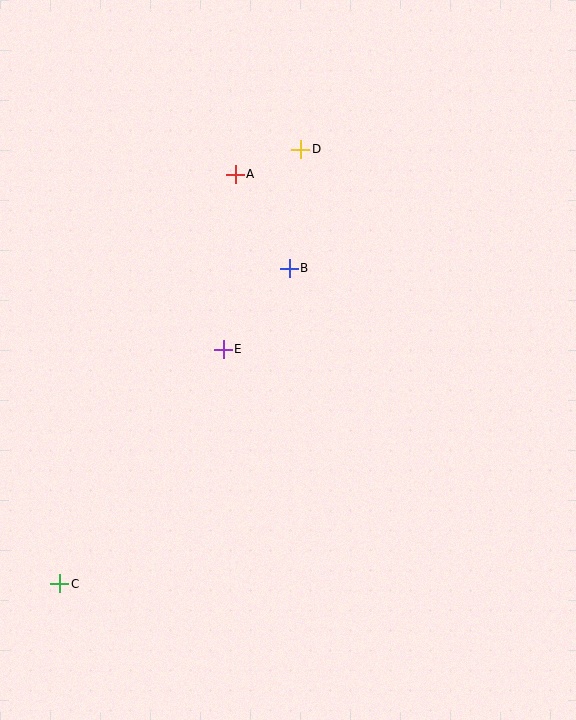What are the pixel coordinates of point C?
Point C is at (60, 584).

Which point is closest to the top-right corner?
Point D is closest to the top-right corner.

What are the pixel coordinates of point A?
Point A is at (235, 174).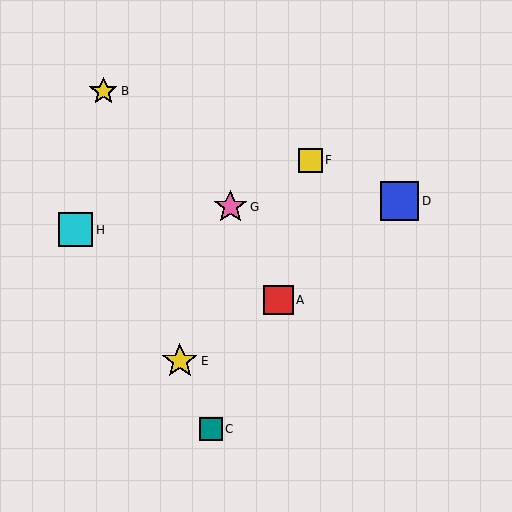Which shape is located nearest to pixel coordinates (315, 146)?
The yellow square (labeled F) at (310, 160) is nearest to that location.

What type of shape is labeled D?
Shape D is a blue square.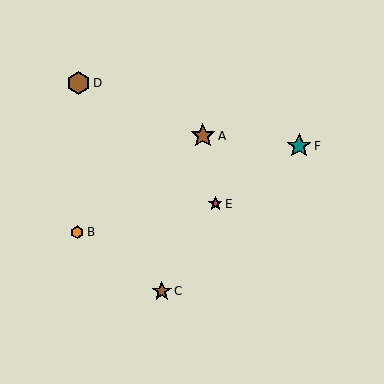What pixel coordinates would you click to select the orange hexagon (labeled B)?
Click at (77, 232) to select the orange hexagon B.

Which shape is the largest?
The brown star (labeled A) is the largest.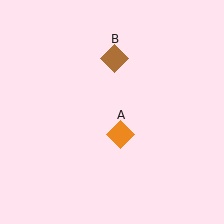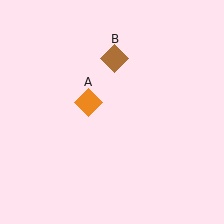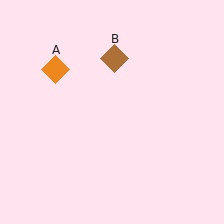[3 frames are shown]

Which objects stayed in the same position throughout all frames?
Brown diamond (object B) remained stationary.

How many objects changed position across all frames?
1 object changed position: orange diamond (object A).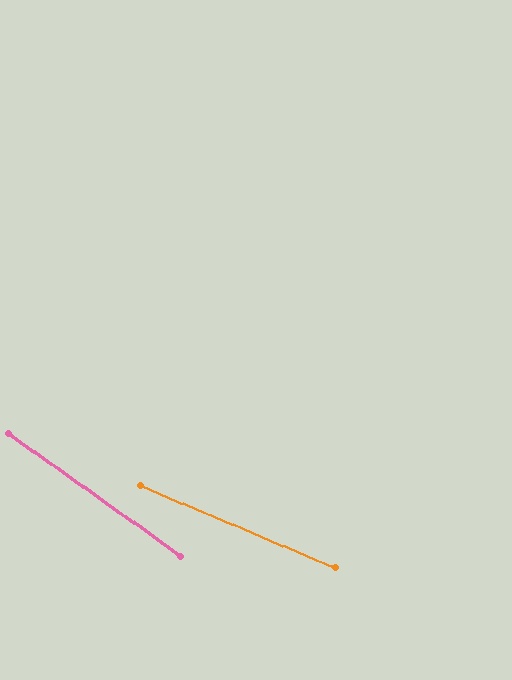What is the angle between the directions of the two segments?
Approximately 13 degrees.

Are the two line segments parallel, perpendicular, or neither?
Neither parallel nor perpendicular — they differ by about 13°.